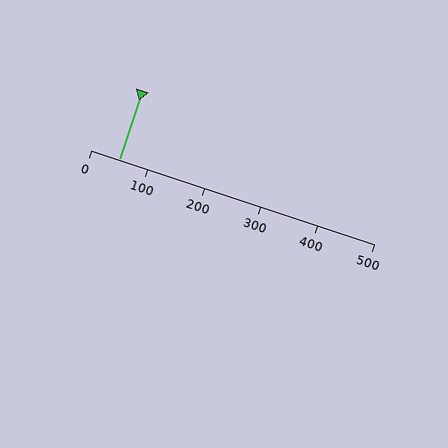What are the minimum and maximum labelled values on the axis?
The axis runs from 0 to 500.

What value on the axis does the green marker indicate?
The marker indicates approximately 50.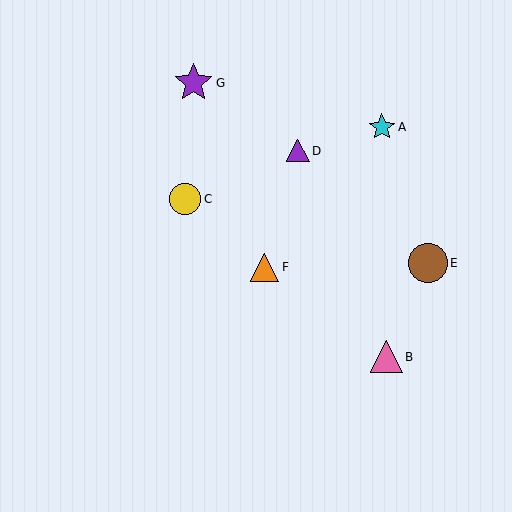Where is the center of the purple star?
The center of the purple star is at (194, 83).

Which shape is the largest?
The brown circle (labeled E) is the largest.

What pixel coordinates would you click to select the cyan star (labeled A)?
Click at (382, 127) to select the cyan star A.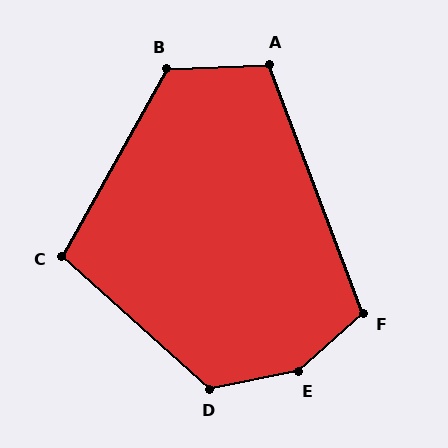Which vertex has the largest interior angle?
E, at approximately 149 degrees.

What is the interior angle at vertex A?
Approximately 109 degrees (obtuse).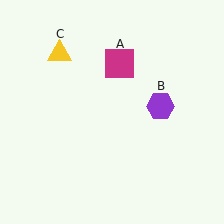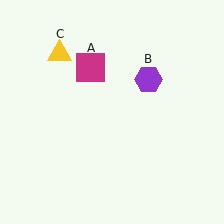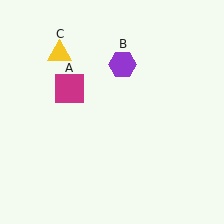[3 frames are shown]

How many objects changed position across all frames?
2 objects changed position: magenta square (object A), purple hexagon (object B).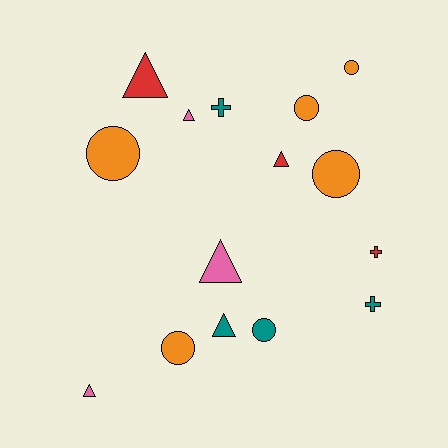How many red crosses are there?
There is 1 red cross.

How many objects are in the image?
There are 15 objects.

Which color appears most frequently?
Orange, with 5 objects.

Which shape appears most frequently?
Circle, with 6 objects.